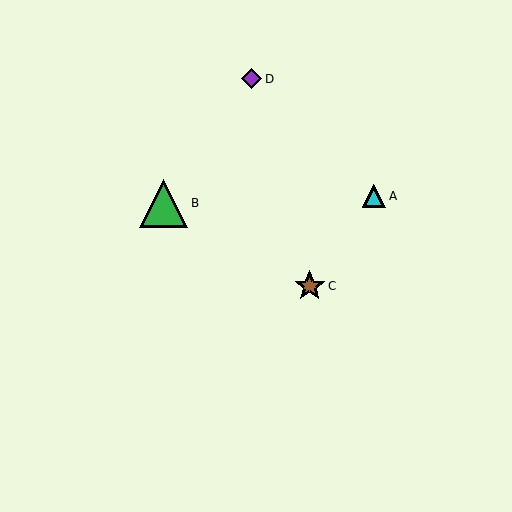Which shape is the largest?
The green triangle (labeled B) is the largest.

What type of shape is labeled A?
Shape A is a cyan triangle.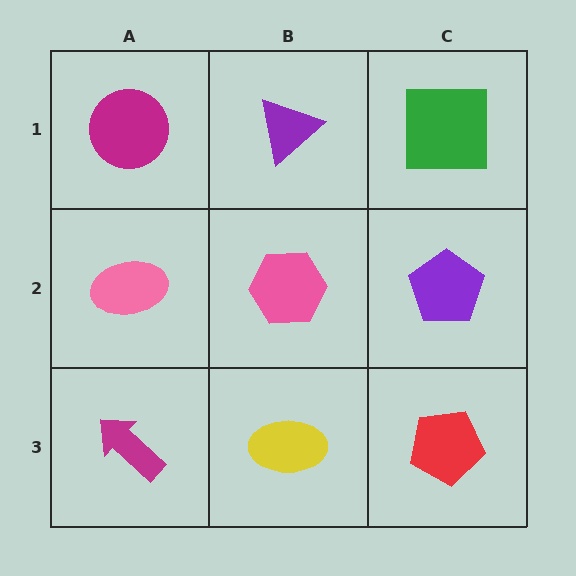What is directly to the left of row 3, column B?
A magenta arrow.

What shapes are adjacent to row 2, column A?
A magenta circle (row 1, column A), a magenta arrow (row 3, column A), a pink hexagon (row 2, column B).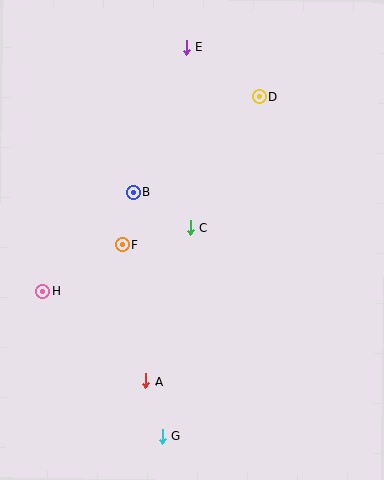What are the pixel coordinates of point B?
Point B is at (133, 193).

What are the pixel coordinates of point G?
Point G is at (162, 436).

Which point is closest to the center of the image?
Point C at (190, 228) is closest to the center.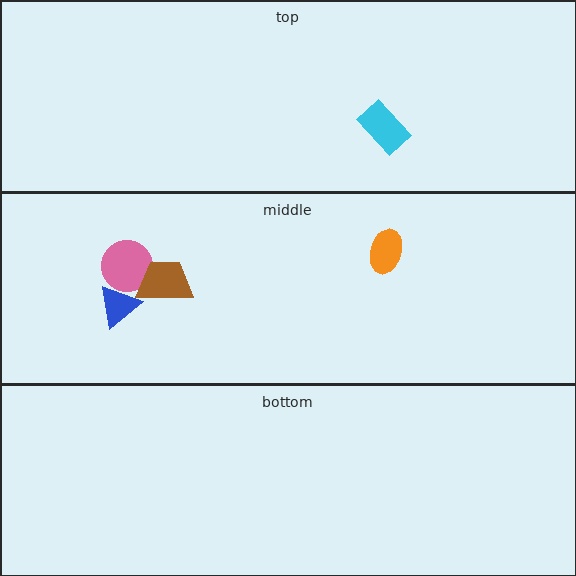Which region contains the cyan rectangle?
The top region.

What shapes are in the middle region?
The blue triangle, the orange ellipse, the pink circle, the brown trapezoid.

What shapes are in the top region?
The cyan rectangle.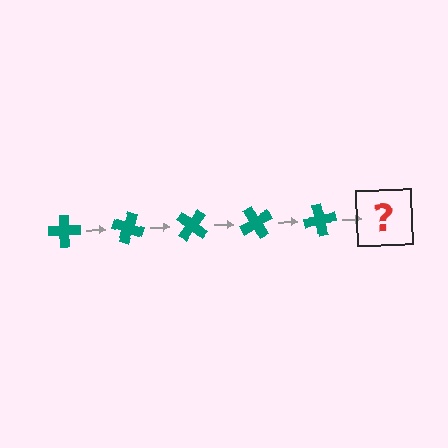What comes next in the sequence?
The next element should be a teal cross rotated 100 degrees.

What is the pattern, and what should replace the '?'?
The pattern is that the cross rotates 20 degrees each step. The '?' should be a teal cross rotated 100 degrees.